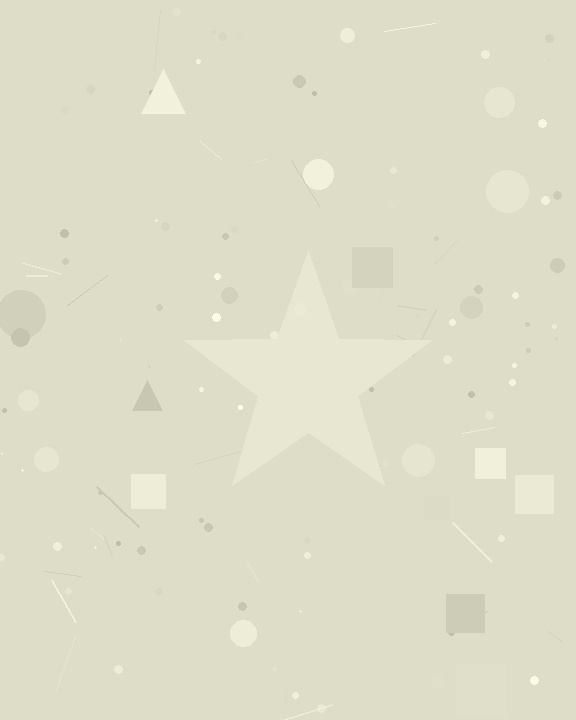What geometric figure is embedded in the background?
A star is embedded in the background.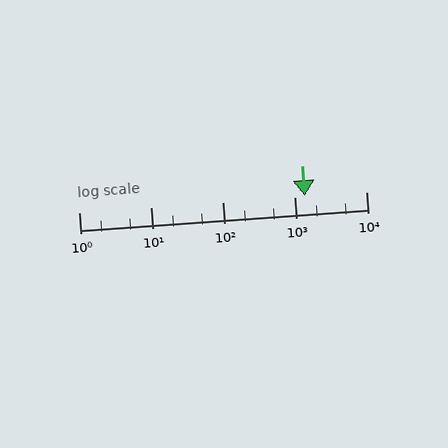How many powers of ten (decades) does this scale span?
The scale spans 4 decades, from 1 to 10000.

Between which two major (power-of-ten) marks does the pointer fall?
The pointer is between 1000 and 10000.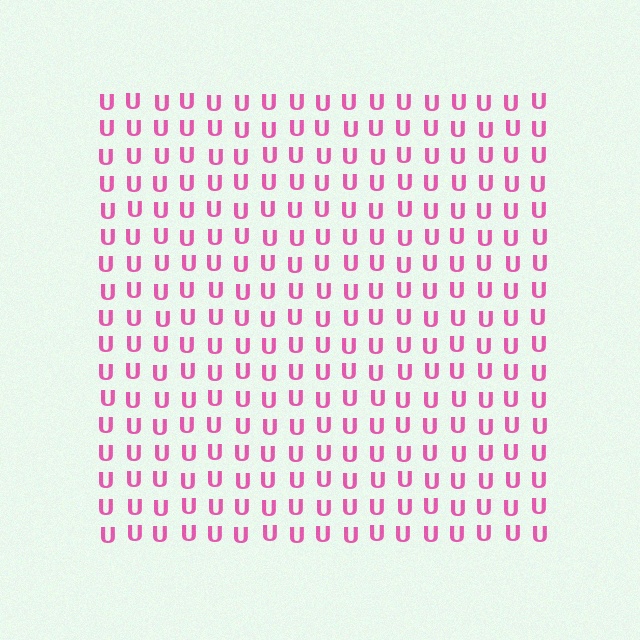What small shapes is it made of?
It is made of small letter U's.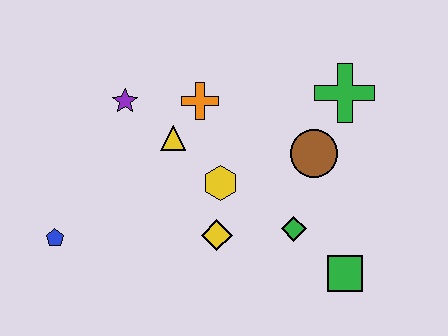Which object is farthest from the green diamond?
The blue pentagon is farthest from the green diamond.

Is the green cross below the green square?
No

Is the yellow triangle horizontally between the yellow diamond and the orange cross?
No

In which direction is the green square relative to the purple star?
The green square is to the right of the purple star.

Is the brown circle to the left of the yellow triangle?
No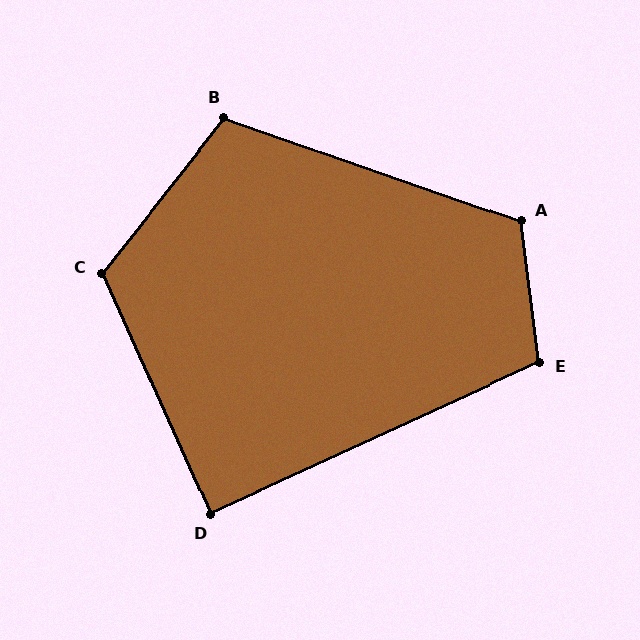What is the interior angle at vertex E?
Approximately 107 degrees (obtuse).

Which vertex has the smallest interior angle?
D, at approximately 89 degrees.